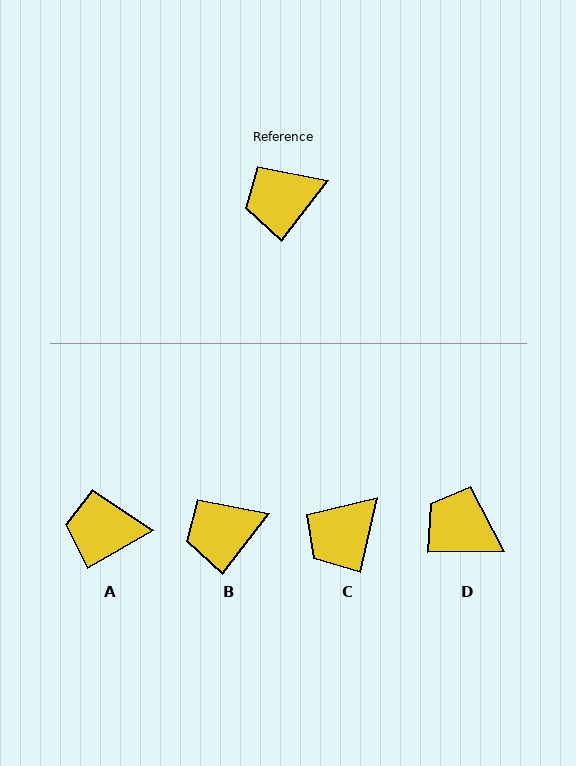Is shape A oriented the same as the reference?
No, it is off by about 22 degrees.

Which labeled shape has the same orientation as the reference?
B.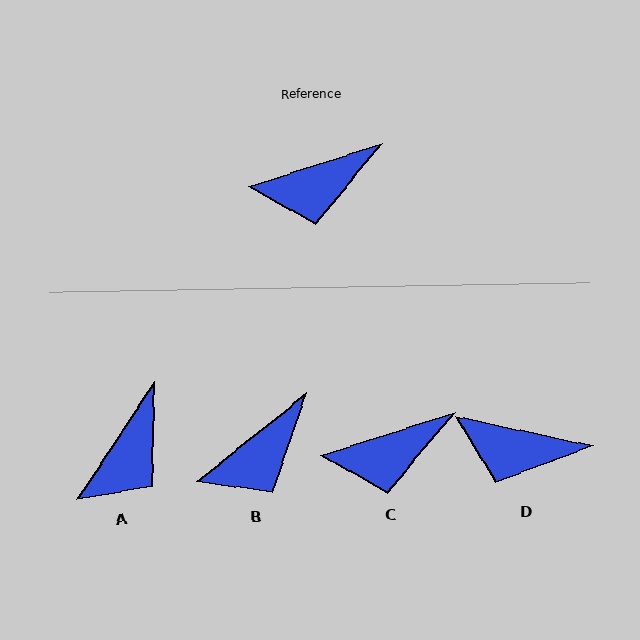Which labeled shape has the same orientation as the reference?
C.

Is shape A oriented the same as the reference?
No, it is off by about 38 degrees.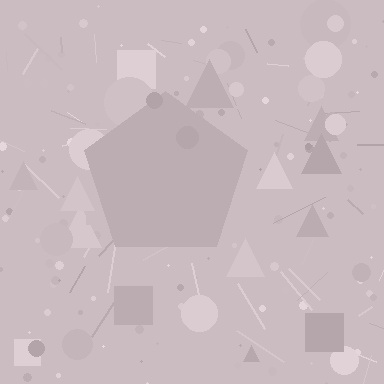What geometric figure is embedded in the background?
A pentagon is embedded in the background.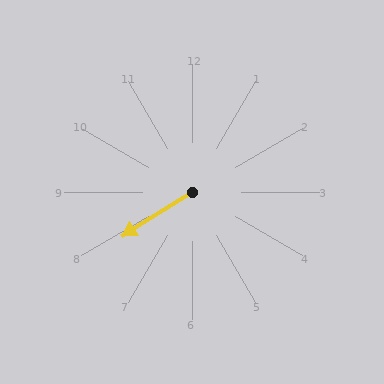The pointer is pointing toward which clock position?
Roughly 8 o'clock.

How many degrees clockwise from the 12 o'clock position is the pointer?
Approximately 237 degrees.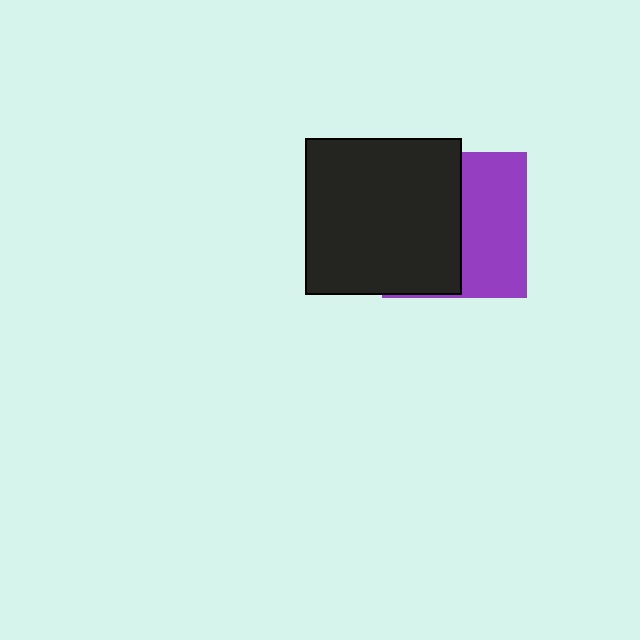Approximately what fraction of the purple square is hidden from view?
Roughly 54% of the purple square is hidden behind the black square.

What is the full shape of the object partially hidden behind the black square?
The partially hidden object is a purple square.